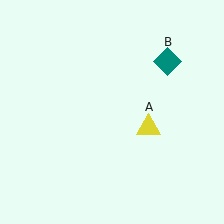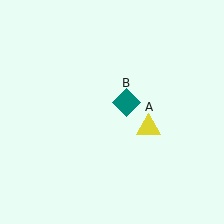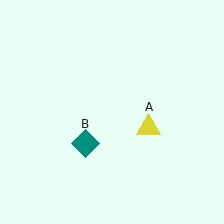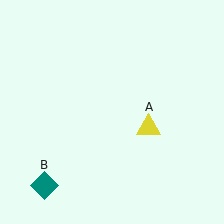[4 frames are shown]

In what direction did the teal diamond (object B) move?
The teal diamond (object B) moved down and to the left.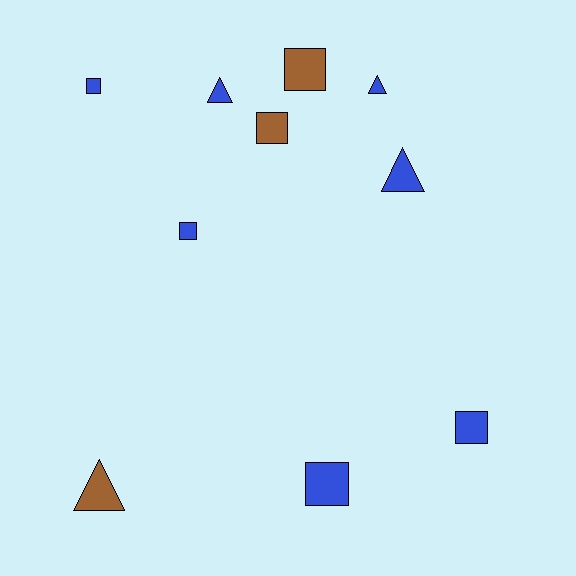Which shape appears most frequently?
Square, with 6 objects.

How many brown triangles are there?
There is 1 brown triangle.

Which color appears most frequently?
Blue, with 7 objects.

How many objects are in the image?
There are 10 objects.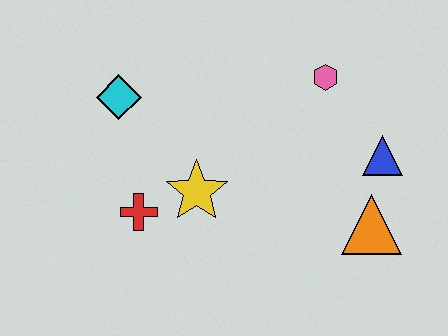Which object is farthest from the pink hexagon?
The red cross is farthest from the pink hexagon.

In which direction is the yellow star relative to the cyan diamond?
The yellow star is below the cyan diamond.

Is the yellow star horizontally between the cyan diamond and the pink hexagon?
Yes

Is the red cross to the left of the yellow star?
Yes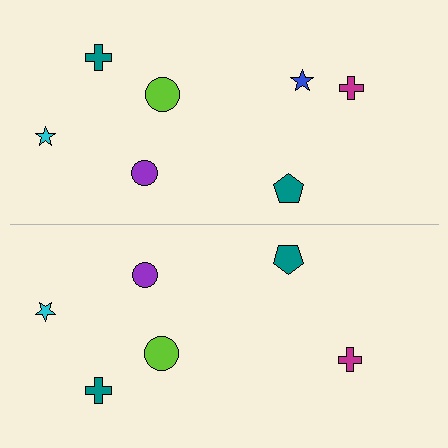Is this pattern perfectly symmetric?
No, the pattern is not perfectly symmetric. A blue star is missing from the bottom side.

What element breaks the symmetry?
A blue star is missing from the bottom side.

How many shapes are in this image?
There are 13 shapes in this image.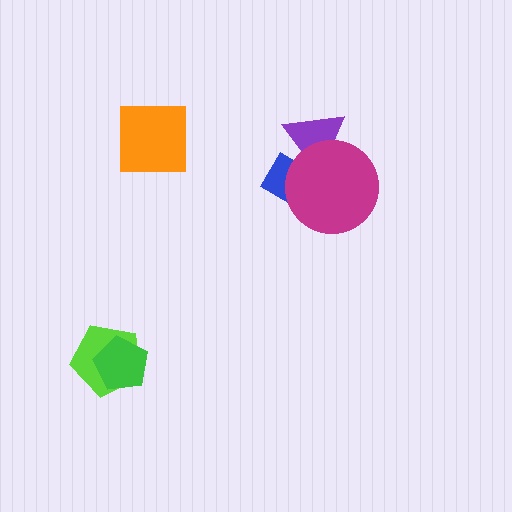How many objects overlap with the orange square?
0 objects overlap with the orange square.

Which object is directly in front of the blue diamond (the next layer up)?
The purple triangle is directly in front of the blue diamond.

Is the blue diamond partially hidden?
Yes, it is partially covered by another shape.